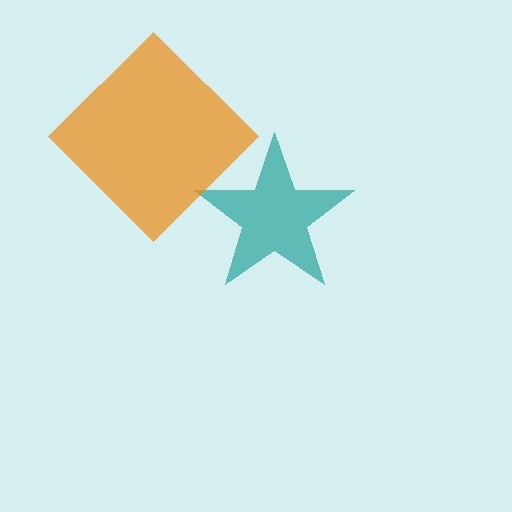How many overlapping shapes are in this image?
There are 2 overlapping shapes in the image.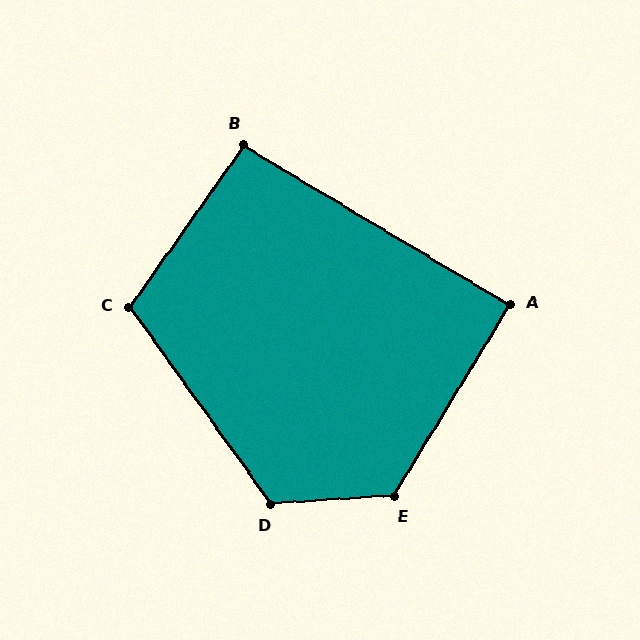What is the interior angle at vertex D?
Approximately 122 degrees (obtuse).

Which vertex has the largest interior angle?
E, at approximately 125 degrees.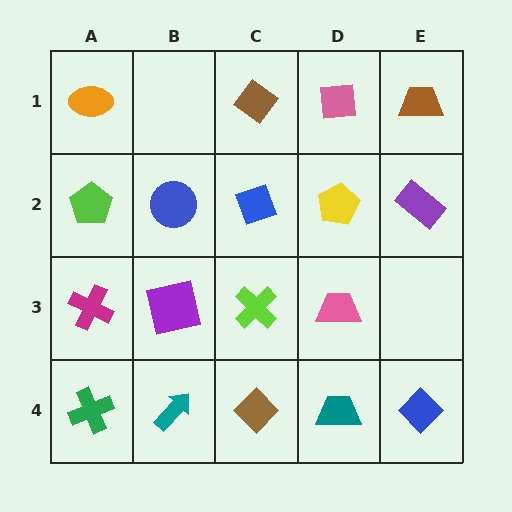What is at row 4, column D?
A teal trapezoid.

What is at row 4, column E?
A blue diamond.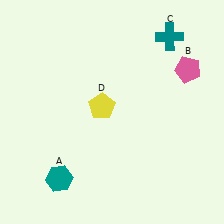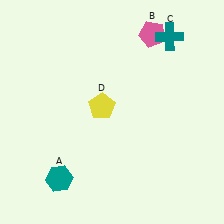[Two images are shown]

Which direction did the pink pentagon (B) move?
The pink pentagon (B) moved left.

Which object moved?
The pink pentagon (B) moved left.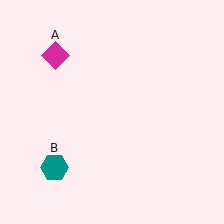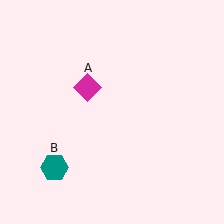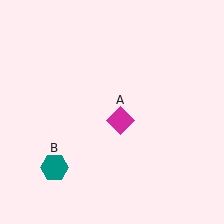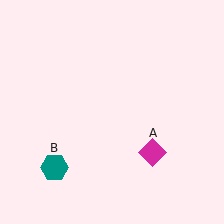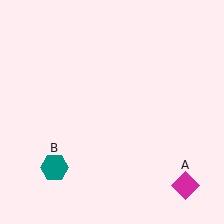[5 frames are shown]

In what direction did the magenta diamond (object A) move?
The magenta diamond (object A) moved down and to the right.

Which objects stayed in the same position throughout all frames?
Teal hexagon (object B) remained stationary.